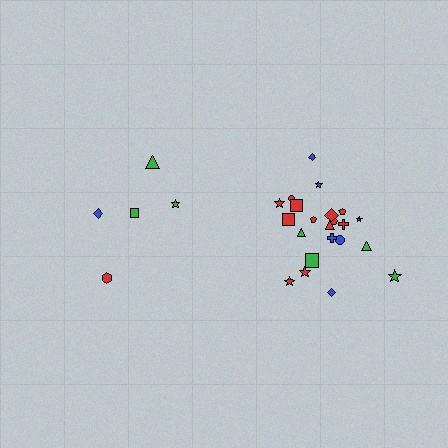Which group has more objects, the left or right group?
The right group.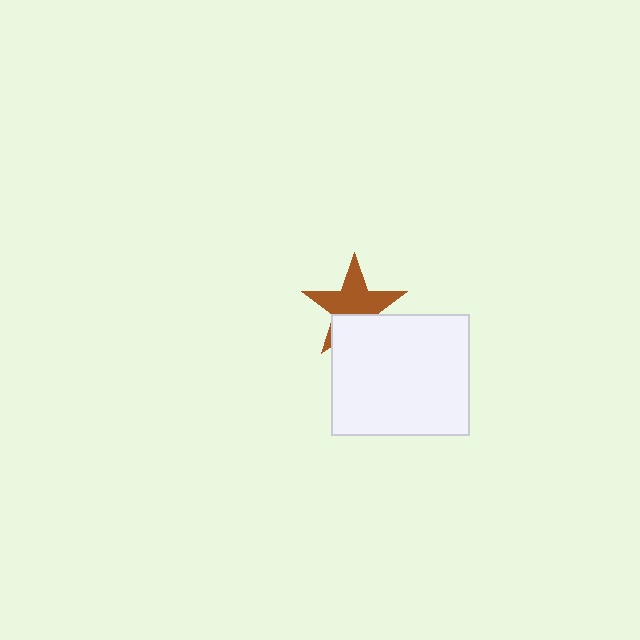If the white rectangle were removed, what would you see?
You would see the complete brown star.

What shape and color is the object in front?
The object in front is a white rectangle.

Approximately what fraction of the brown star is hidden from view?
Roughly 35% of the brown star is hidden behind the white rectangle.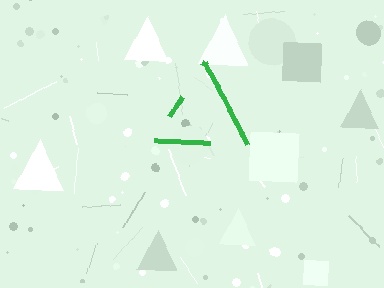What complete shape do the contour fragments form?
The contour fragments form a triangle.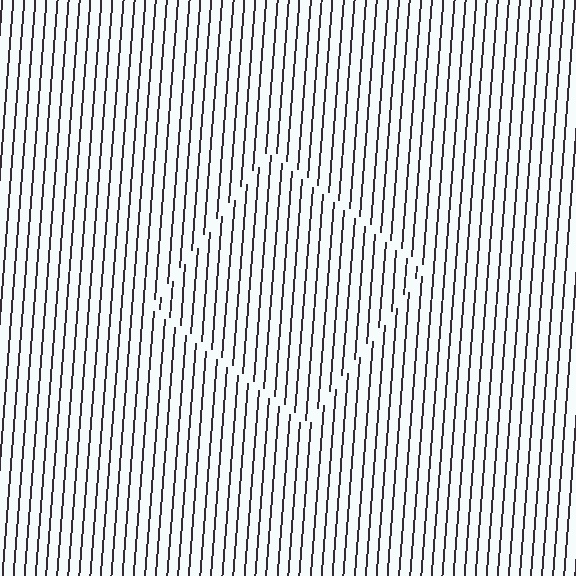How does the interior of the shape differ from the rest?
The interior of the shape contains the same grating, shifted by half a period — the contour is defined by the phase discontinuity where line-ends from the inner and outer gratings abut.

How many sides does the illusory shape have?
4 sides — the line-ends trace a square.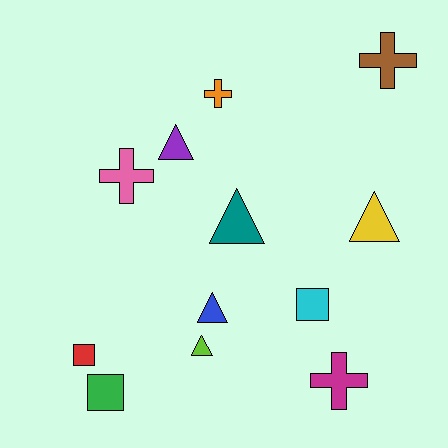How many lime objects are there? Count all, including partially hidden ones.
There is 1 lime object.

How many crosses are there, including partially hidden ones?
There are 4 crosses.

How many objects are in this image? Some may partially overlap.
There are 12 objects.